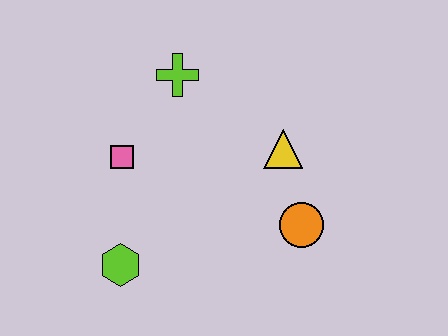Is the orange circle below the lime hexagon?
No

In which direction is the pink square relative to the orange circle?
The pink square is to the left of the orange circle.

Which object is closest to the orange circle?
The yellow triangle is closest to the orange circle.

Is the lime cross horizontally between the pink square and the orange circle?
Yes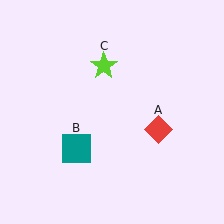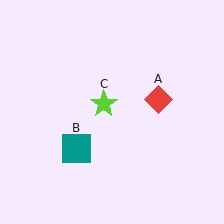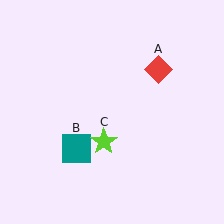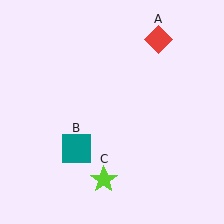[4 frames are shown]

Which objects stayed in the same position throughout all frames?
Teal square (object B) remained stationary.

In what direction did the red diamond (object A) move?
The red diamond (object A) moved up.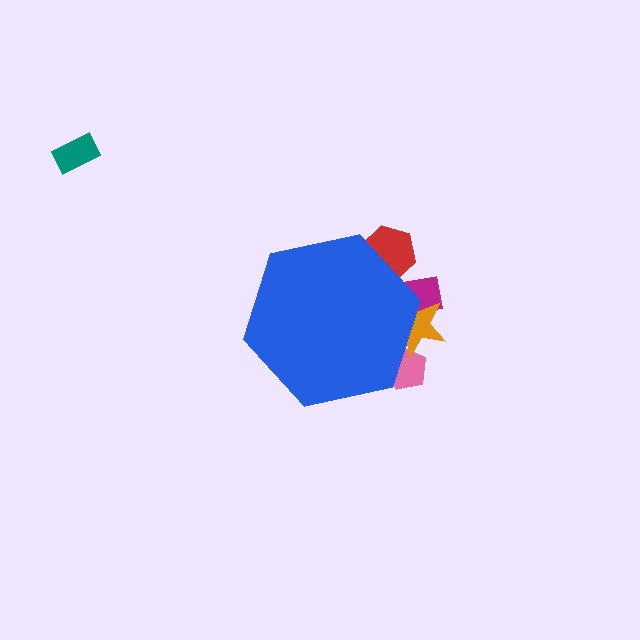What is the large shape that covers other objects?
A blue hexagon.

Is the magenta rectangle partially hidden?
Yes, the magenta rectangle is partially hidden behind the blue hexagon.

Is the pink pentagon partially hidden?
Yes, the pink pentagon is partially hidden behind the blue hexagon.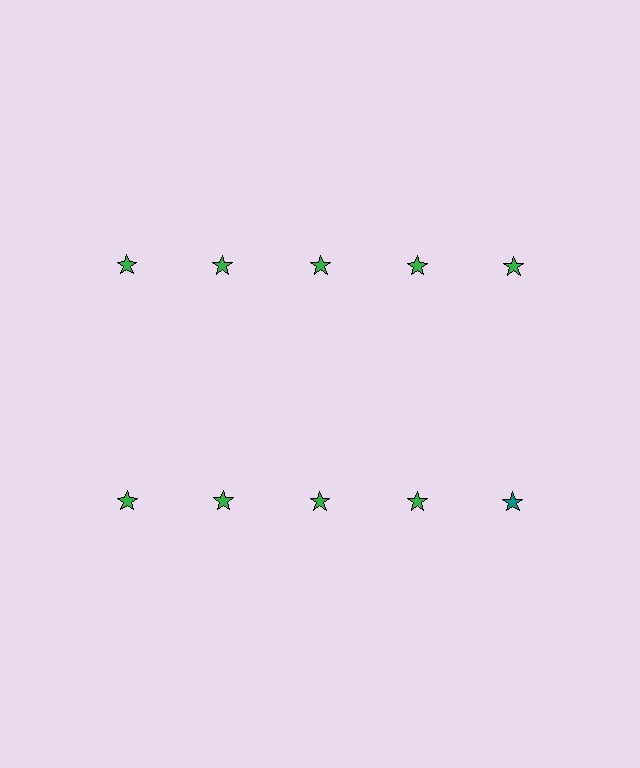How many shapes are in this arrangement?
There are 10 shapes arranged in a grid pattern.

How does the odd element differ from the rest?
It has a different color: teal instead of green.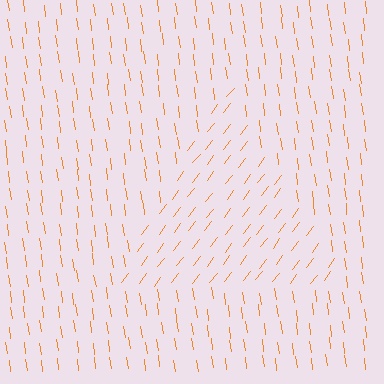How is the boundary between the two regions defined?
The boundary is defined purely by a change in line orientation (approximately 45 degrees difference). All lines are the same color and thickness.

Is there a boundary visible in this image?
Yes, there is a texture boundary formed by a change in line orientation.